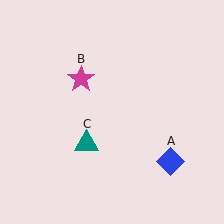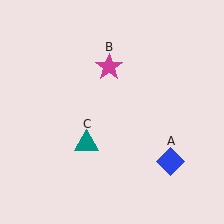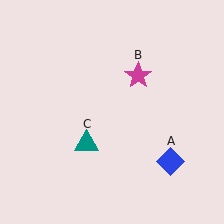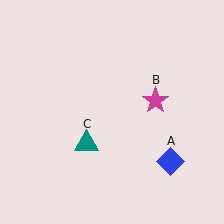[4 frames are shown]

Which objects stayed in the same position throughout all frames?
Blue diamond (object A) and teal triangle (object C) remained stationary.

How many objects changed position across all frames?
1 object changed position: magenta star (object B).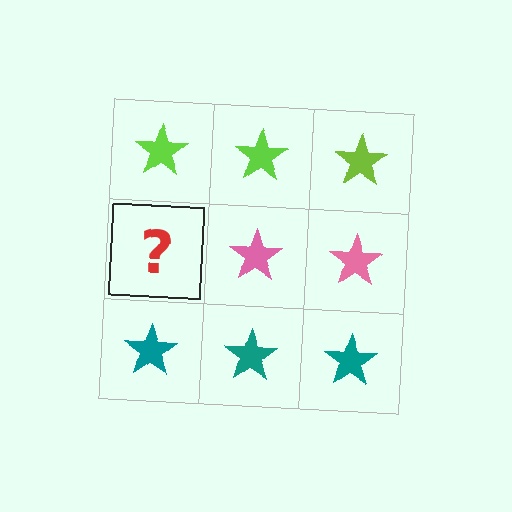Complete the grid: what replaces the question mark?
The question mark should be replaced with a pink star.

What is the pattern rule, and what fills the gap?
The rule is that each row has a consistent color. The gap should be filled with a pink star.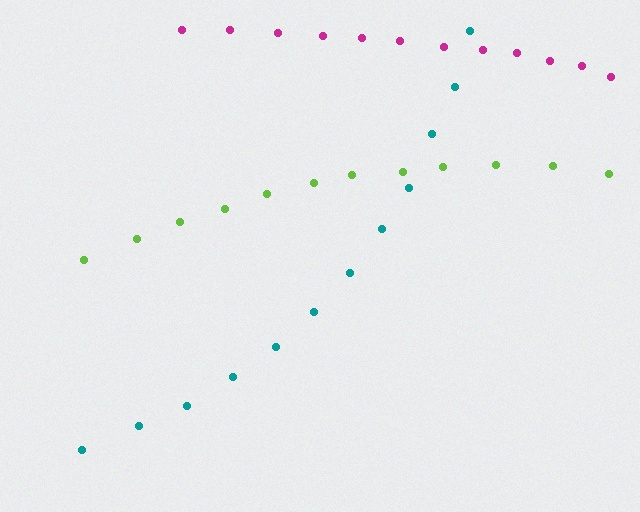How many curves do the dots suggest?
There are 3 distinct paths.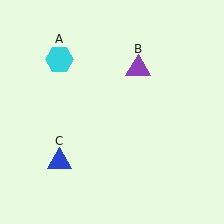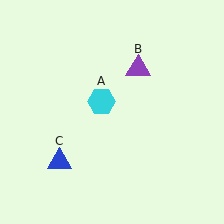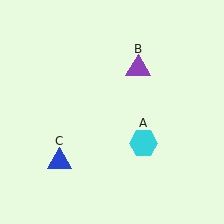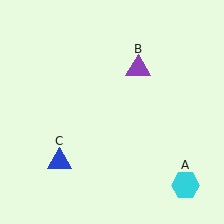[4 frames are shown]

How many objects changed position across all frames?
1 object changed position: cyan hexagon (object A).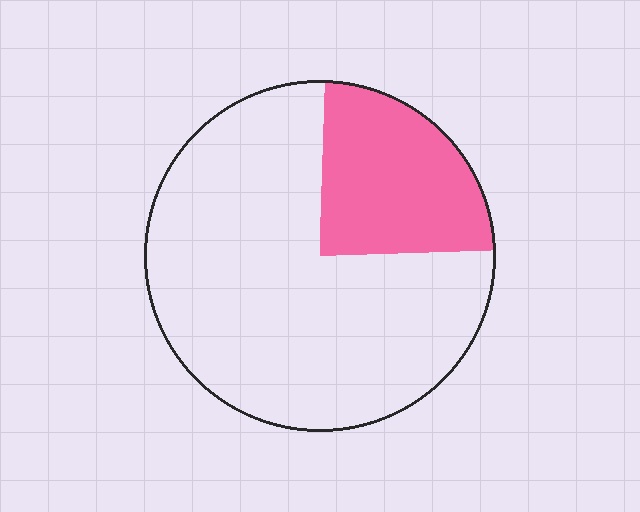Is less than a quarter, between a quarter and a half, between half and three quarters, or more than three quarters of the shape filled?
Less than a quarter.